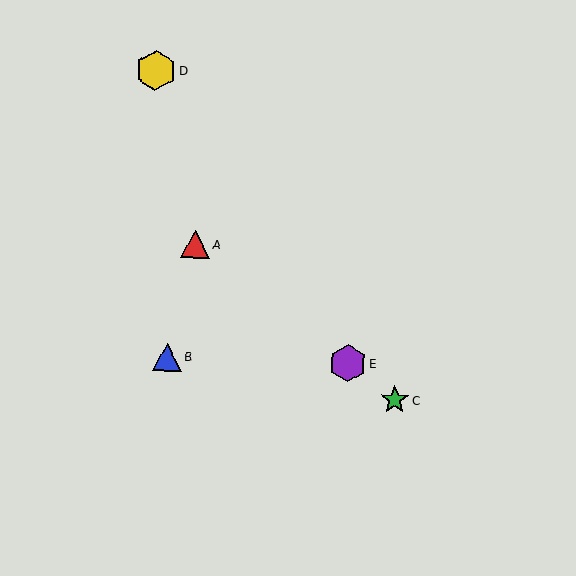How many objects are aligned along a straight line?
3 objects (A, C, E) are aligned along a straight line.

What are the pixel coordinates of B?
Object B is at (167, 357).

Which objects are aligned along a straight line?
Objects A, C, E are aligned along a straight line.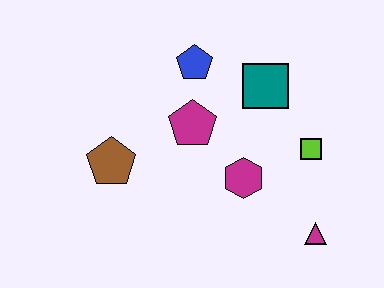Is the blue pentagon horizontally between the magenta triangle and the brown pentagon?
Yes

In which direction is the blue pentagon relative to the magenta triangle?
The blue pentagon is above the magenta triangle.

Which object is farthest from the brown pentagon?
The magenta triangle is farthest from the brown pentagon.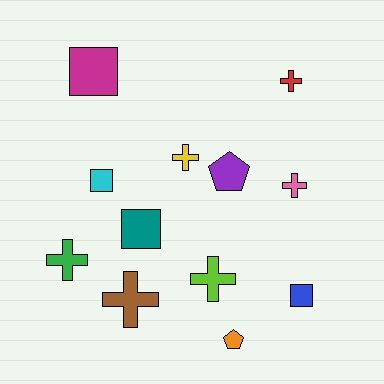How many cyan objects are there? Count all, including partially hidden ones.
There is 1 cyan object.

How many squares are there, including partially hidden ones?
There are 4 squares.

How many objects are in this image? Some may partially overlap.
There are 12 objects.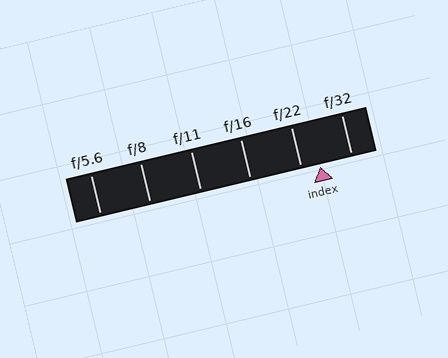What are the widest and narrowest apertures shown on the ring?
The widest aperture shown is f/5.6 and the narrowest is f/32.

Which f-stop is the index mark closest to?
The index mark is closest to f/22.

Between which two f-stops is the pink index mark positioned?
The index mark is between f/22 and f/32.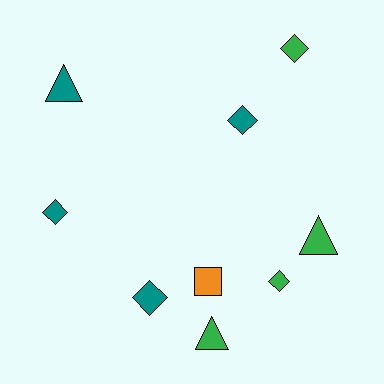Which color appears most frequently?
Teal, with 4 objects.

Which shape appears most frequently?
Diamond, with 5 objects.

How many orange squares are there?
There is 1 orange square.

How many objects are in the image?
There are 9 objects.